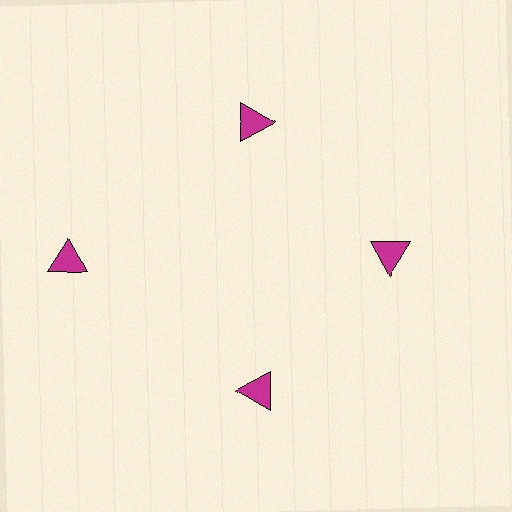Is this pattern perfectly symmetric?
No. The 4 magenta triangles are arranged in a ring, but one element near the 9 o'clock position is pushed outward from the center, breaking the 4-fold rotational symmetry.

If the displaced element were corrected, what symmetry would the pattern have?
It would have 4-fold rotational symmetry — the pattern would map onto itself every 90 degrees.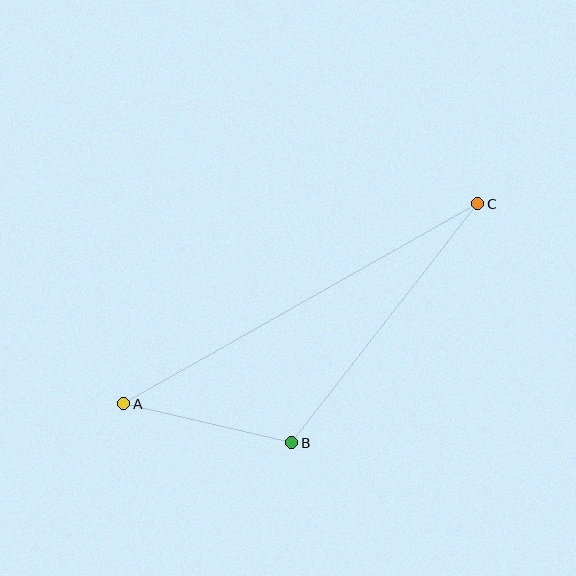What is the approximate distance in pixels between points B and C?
The distance between B and C is approximately 303 pixels.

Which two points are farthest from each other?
Points A and C are farthest from each other.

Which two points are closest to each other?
Points A and B are closest to each other.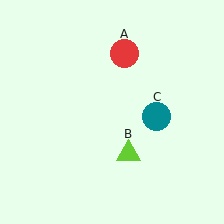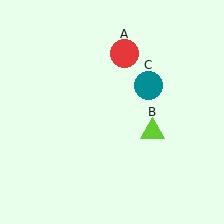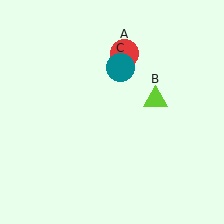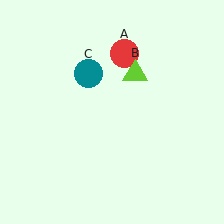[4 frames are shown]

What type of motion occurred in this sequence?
The lime triangle (object B), teal circle (object C) rotated counterclockwise around the center of the scene.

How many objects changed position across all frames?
2 objects changed position: lime triangle (object B), teal circle (object C).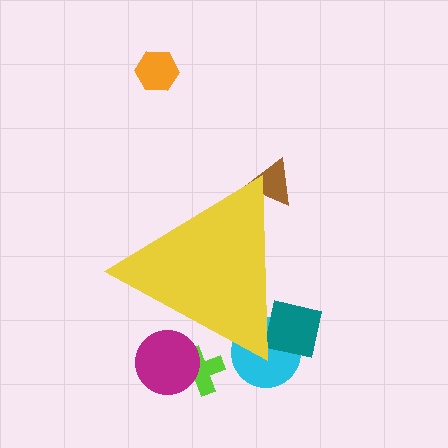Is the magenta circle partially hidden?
Yes, the magenta circle is partially hidden behind the yellow triangle.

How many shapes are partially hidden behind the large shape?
5 shapes are partially hidden.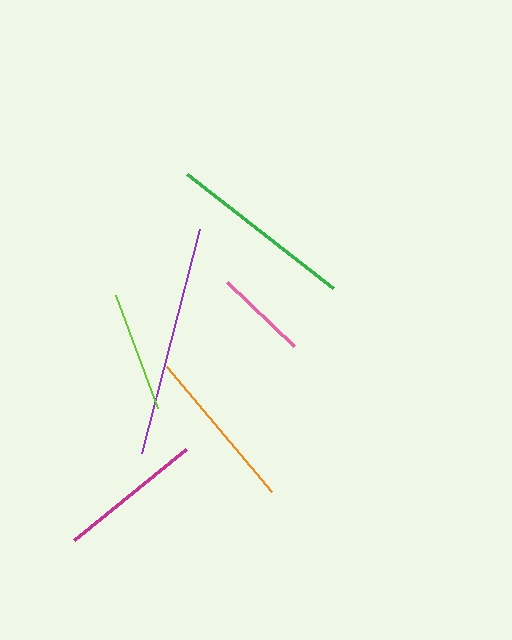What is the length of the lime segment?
The lime segment is approximately 121 pixels long.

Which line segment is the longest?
The purple line is the longest at approximately 231 pixels.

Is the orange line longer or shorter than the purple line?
The purple line is longer than the orange line.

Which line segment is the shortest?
The pink line is the shortest at approximately 93 pixels.